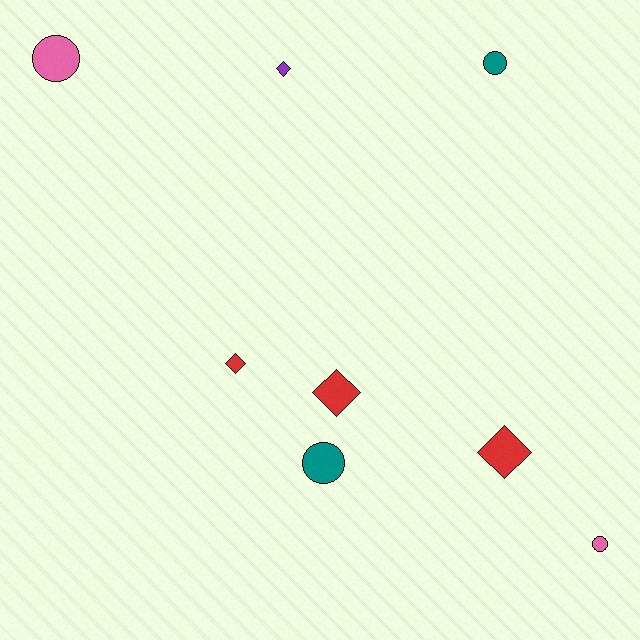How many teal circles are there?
There are 2 teal circles.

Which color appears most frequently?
Red, with 3 objects.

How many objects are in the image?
There are 8 objects.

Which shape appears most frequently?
Diamond, with 4 objects.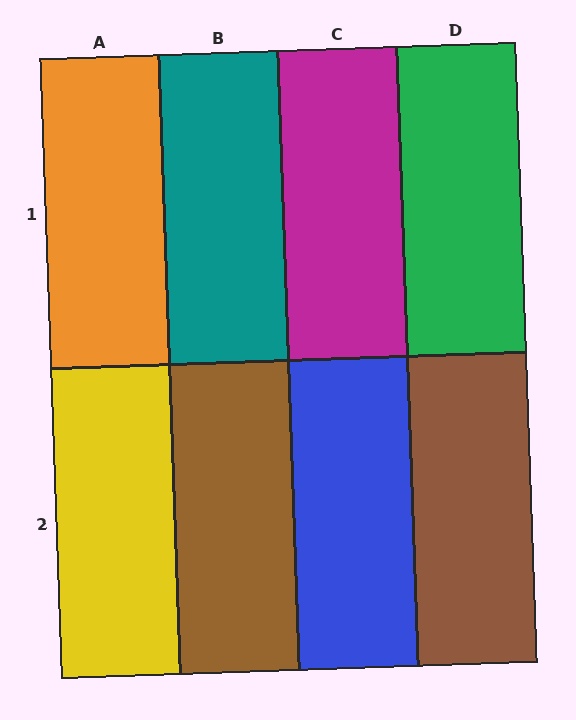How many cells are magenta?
1 cell is magenta.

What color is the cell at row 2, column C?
Blue.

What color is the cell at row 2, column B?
Brown.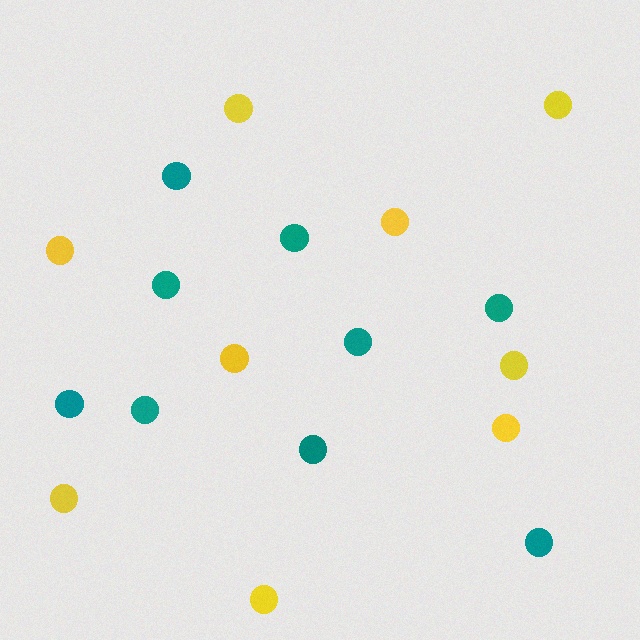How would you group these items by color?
There are 2 groups: one group of yellow circles (9) and one group of teal circles (9).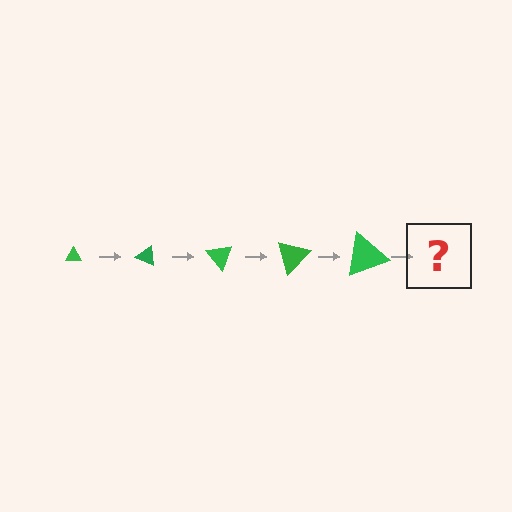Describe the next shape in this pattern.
It should be a triangle, larger than the previous one and rotated 125 degrees from the start.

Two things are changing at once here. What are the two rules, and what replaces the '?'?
The two rules are that the triangle grows larger each step and it rotates 25 degrees each step. The '?' should be a triangle, larger than the previous one and rotated 125 degrees from the start.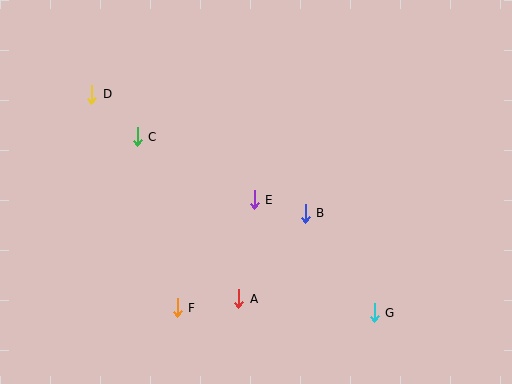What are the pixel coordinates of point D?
Point D is at (92, 94).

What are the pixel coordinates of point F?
Point F is at (177, 308).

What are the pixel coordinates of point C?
Point C is at (137, 137).